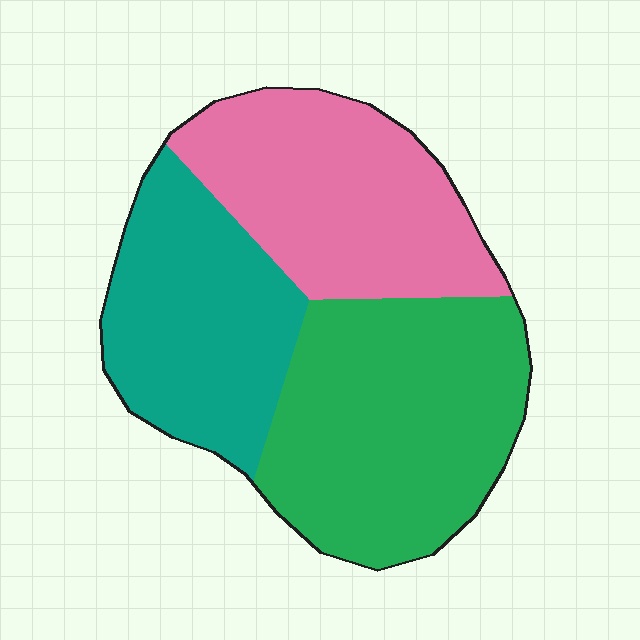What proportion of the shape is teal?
Teal takes up between a quarter and a half of the shape.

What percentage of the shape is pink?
Pink covers 32% of the shape.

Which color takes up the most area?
Green, at roughly 40%.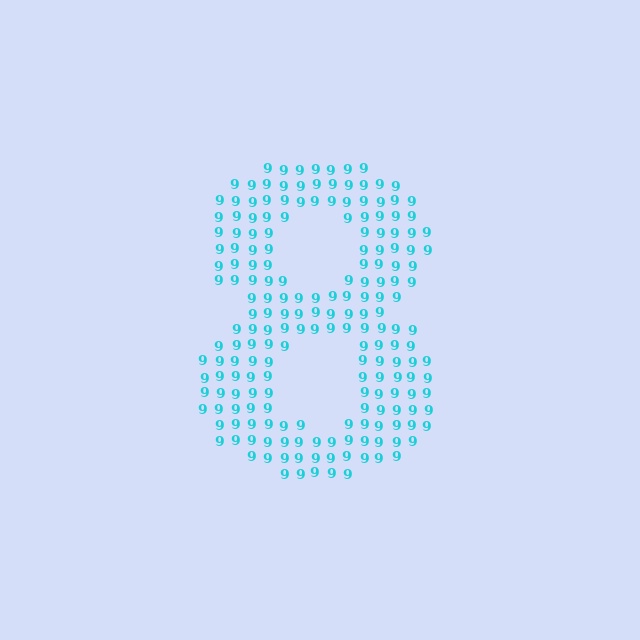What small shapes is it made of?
It is made of small digit 9's.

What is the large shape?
The large shape is the digit 8.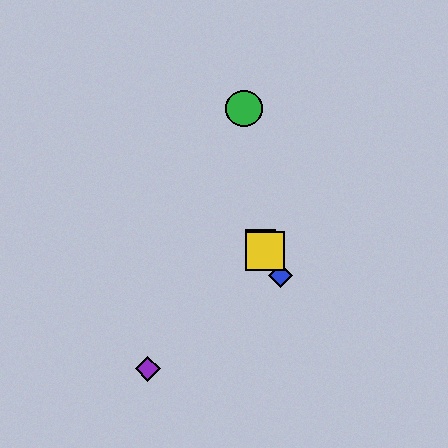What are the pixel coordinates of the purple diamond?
The purple diamond is at (148, 369).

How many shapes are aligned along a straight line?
3 shapes (the red square, the blue diamond, the yellow square) are aligned along a straight line.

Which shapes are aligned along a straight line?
The red square, the blue diamond, the yellow square are aligned along a straight line.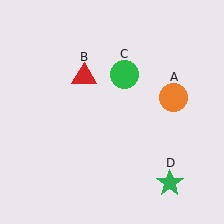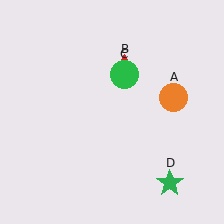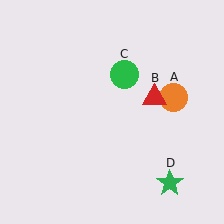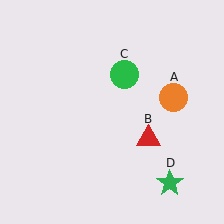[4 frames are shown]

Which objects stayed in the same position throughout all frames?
Orange circle (object A) and green circle (object C) and green star (object D) remained stationary.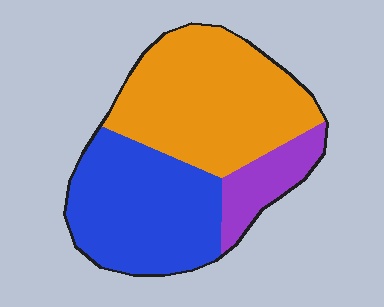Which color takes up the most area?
Orange, at roughly 45%.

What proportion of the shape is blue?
Blue takes up about two fifths (2/5) of the shape.